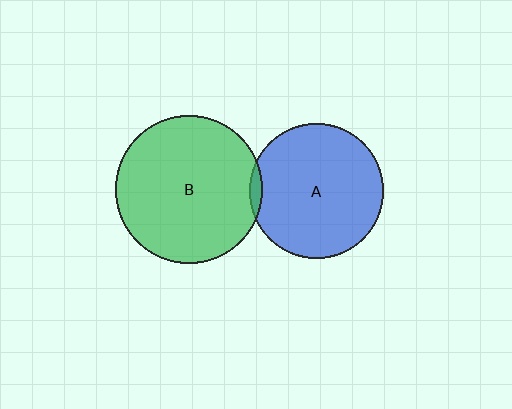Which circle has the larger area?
Circle B (green).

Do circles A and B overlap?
Yes.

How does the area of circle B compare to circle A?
Approximately 1.2 times.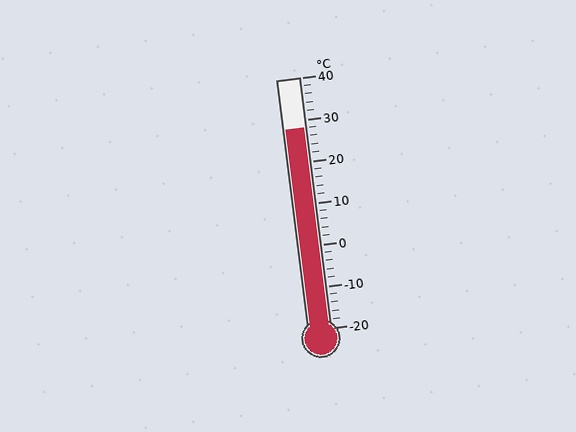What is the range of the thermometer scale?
The thermometer scale ranges from -20°C to 40°C.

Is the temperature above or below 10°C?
The temperature is above 10°C.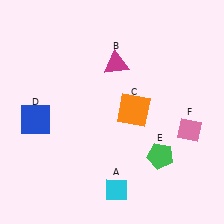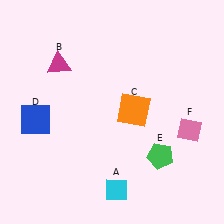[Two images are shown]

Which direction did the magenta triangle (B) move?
The magenta triangle (B) moved left.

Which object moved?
The magenta triangle (B) moved left.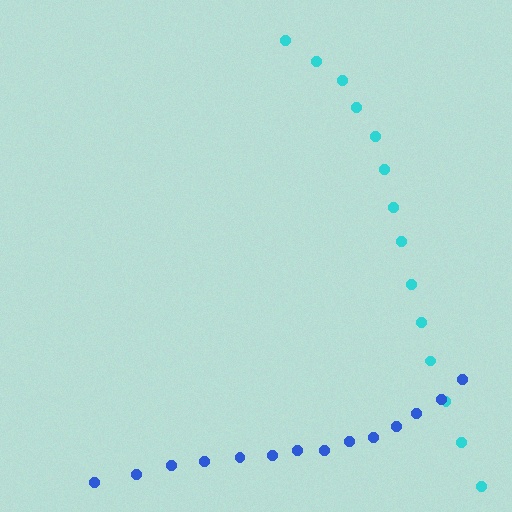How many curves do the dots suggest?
There are 2 distinct paths.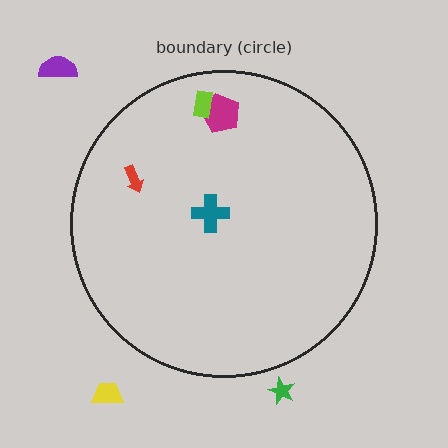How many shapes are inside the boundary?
4 inside, 3 outside.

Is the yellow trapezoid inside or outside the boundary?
Outside.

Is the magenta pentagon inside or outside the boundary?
Inside.